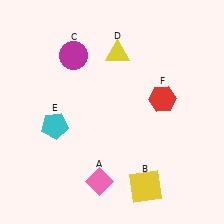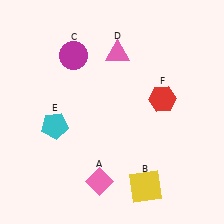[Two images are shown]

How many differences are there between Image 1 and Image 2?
There is 1 difference between the two images.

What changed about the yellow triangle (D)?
In Image 1, D is yellow. In Image 2, it changed to pink.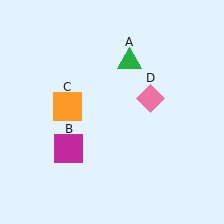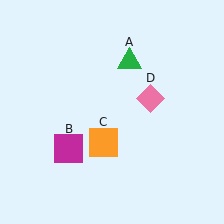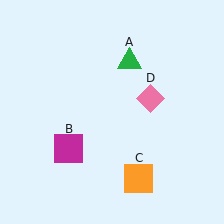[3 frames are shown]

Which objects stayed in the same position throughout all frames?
Green triangle (object A) and magenta square (object B) and pink diamond (object D) remained stationary.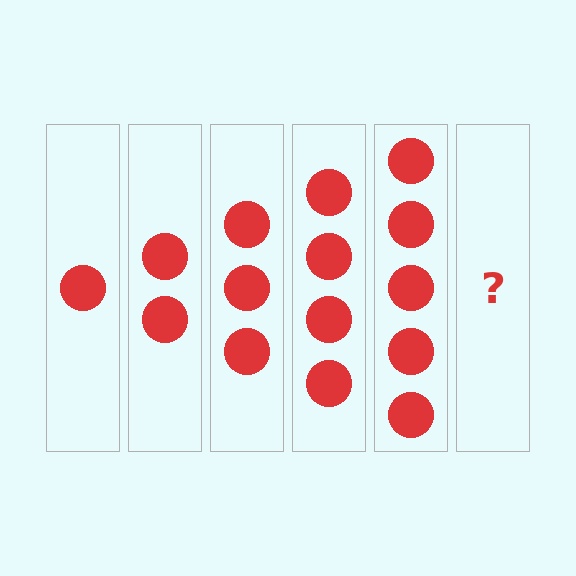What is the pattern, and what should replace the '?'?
The pattern is that each step adds one more circle. The '?' should be 6 circles.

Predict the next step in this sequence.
The next step is 6 circles.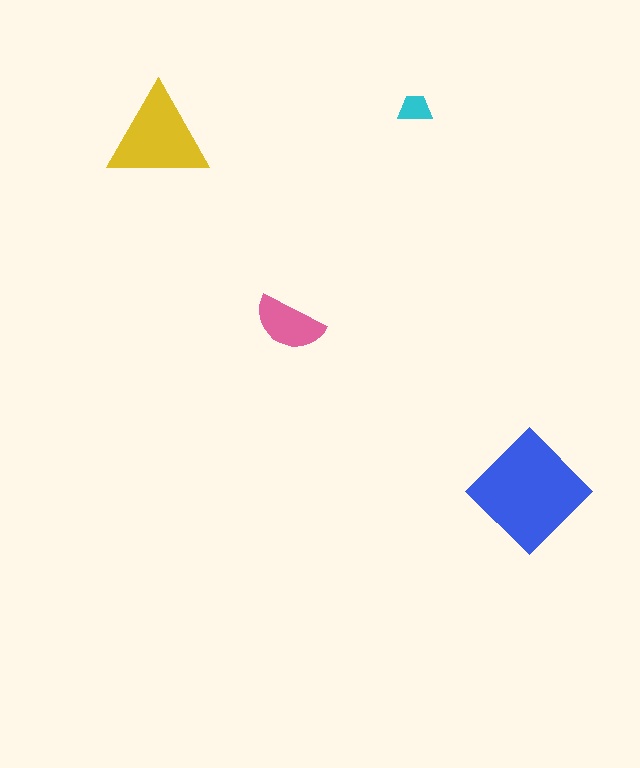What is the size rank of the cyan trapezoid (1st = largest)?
4th.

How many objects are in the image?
There are 4 objects in the image.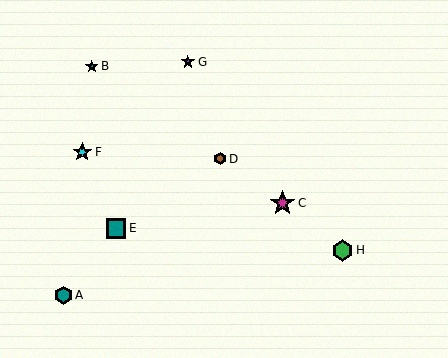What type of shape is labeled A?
Shape A is a teal hexagon.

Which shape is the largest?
The magenta star (labeled C) is the largest.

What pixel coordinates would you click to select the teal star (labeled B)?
Click at (92, 66) to select the teal star B.